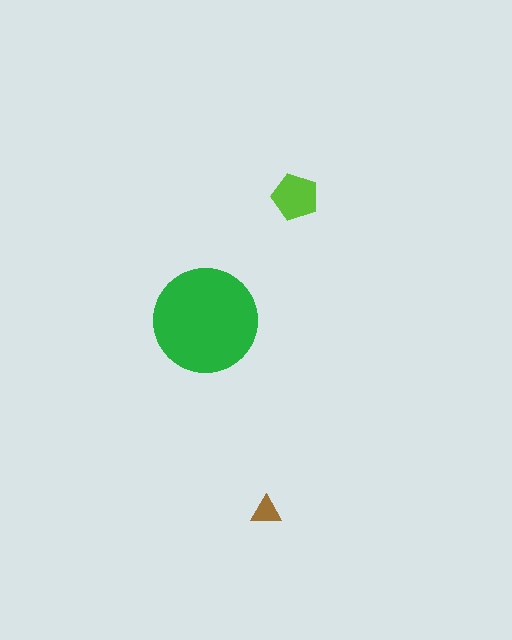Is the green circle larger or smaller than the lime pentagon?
Larger.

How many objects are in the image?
There are 3 objects in the image.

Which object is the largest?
The green circle.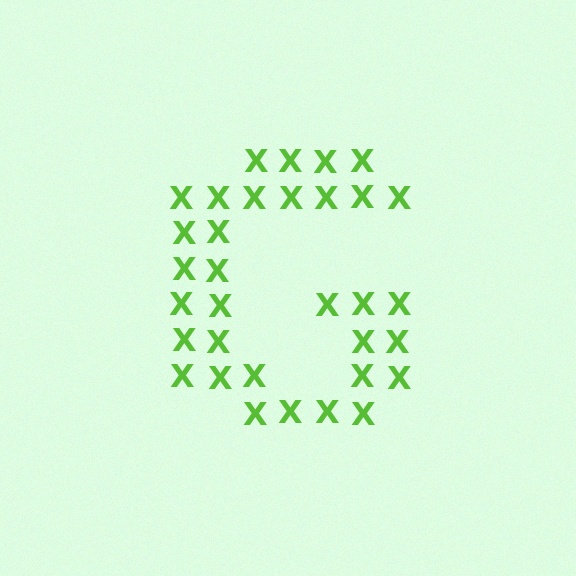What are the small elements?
The small elements are letter X's.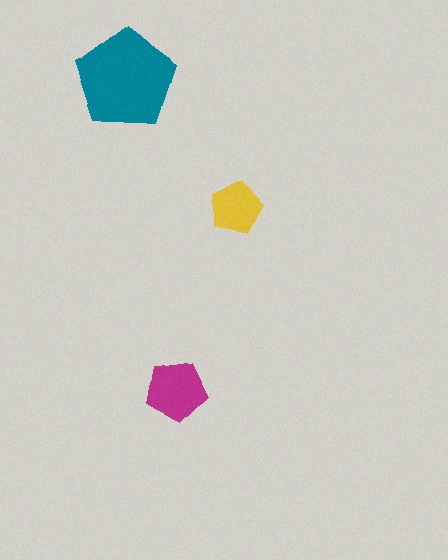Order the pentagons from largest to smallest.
the teal one, the magenta one, the yellow one.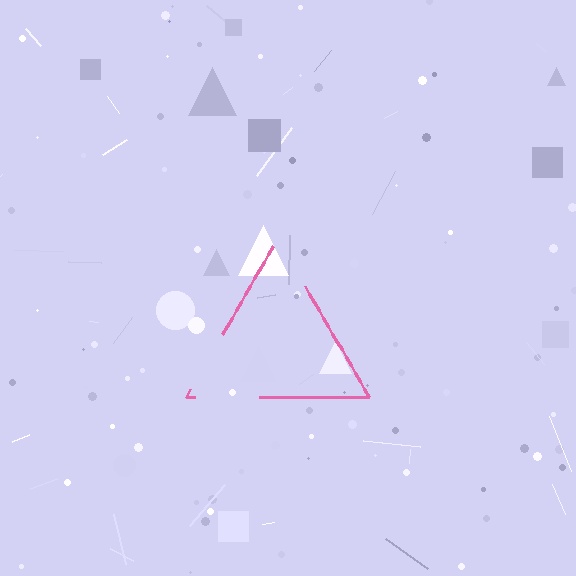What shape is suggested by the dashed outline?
The dashed outline suggests a triangle.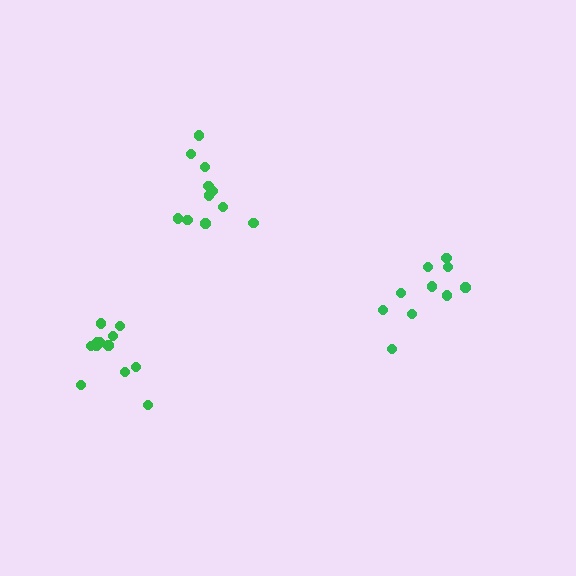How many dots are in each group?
Group 1: 12 dots, Group 2: 11 dots, Group 3: 10 dots (33 total).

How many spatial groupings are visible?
There are 3 spatial groupings.